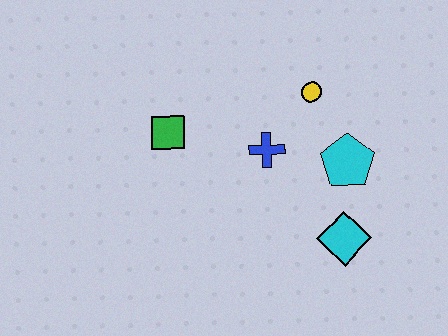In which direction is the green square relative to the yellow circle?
The green square is to the left of the yellow circle.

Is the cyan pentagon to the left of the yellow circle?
No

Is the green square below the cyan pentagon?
No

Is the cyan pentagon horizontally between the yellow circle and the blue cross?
No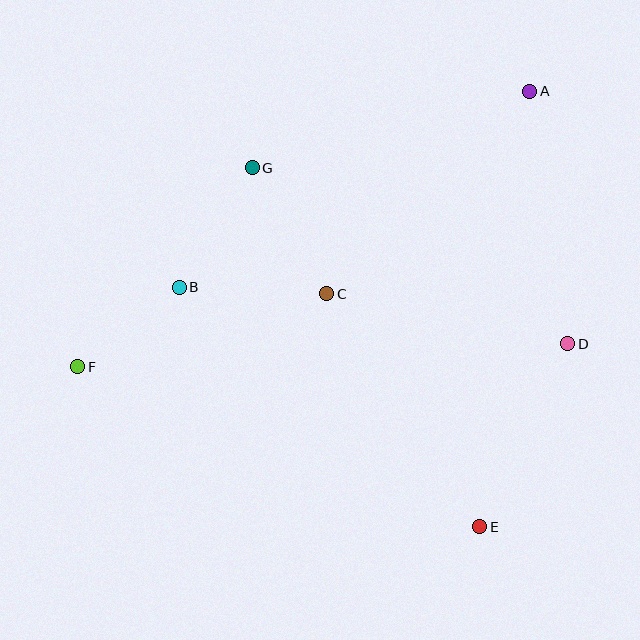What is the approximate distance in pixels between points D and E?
The distance between D and E is approximately 203 pixels.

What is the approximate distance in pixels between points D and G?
The distance between D and G is approximately 361 pixels.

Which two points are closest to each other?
Points B and F are closest to each other.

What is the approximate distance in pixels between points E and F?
The distance between E and F is approximately 432 pixels.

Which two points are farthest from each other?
Points A and F are farthest from each other.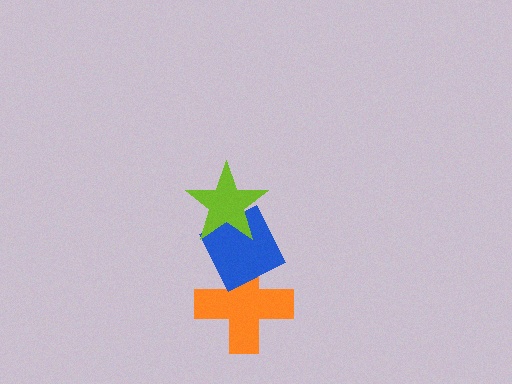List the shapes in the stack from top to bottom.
From top to bottom: the lime star, the blue diamond, the orange cross.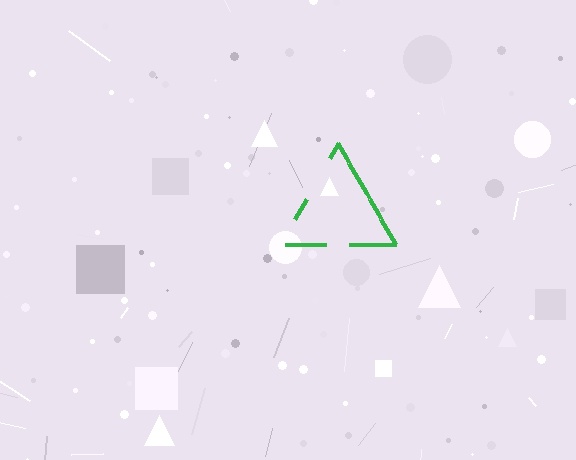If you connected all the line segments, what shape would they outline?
They would outline a triangle.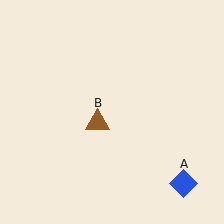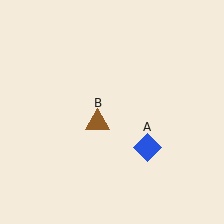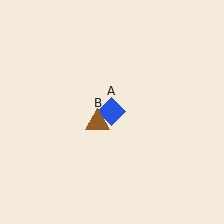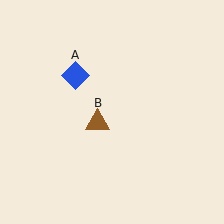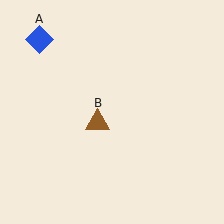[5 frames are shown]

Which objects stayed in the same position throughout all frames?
Brown triangle (object B) remained stationary.